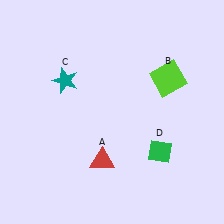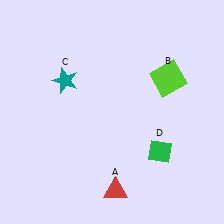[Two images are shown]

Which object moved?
The red triangle (A) moved down.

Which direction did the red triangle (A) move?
The red triangle (A) moved down.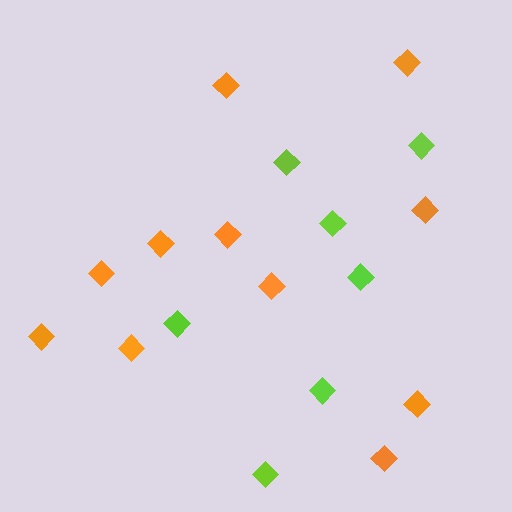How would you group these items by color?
There are 2 groups: one group of lime diamonds (7) and one group of orange diamonds (11).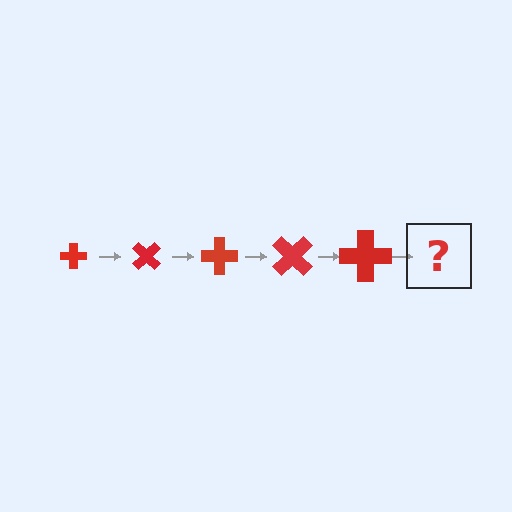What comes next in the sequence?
The next element should be a cross, larger than the previous one and rotated 225 degrees from the start.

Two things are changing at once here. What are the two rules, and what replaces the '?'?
The two rules are that the cross grows larger each step and it rotates 45 degrees each step. The '?' should be a cross, larger than the previous one and rotated 225 degrees from the start.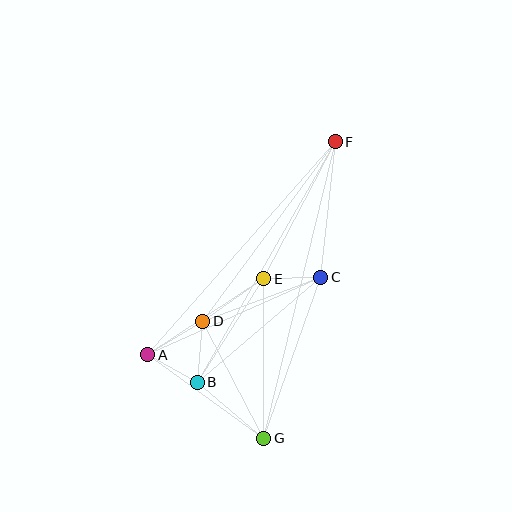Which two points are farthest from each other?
Points F and G are farthest from each other.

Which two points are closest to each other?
Points A and B are closest to each other.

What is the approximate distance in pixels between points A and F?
The distance between A and F is approximately 284 pixels.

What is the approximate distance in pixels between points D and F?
The distance between D and F is approximately 223 pixels.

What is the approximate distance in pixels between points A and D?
The distance between A and D is approximately 65 pixels.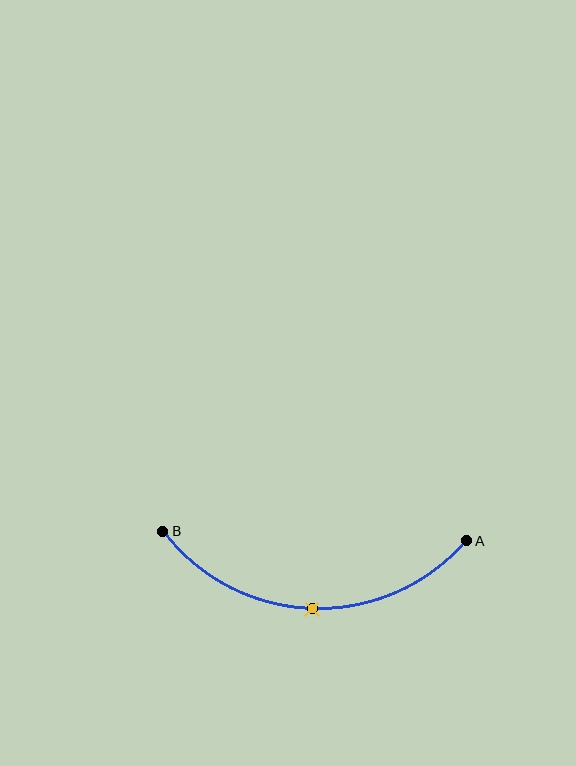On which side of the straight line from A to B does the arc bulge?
The arc bulges below the straight line connecting A and B.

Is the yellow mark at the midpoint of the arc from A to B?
Yes. The yellow mark lies on the arc at equal arc-length from both A and B — it is the arc midpoint.